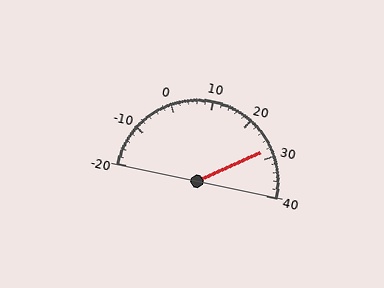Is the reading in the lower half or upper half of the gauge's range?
The reading is in the upper half of the range (-20 to 40).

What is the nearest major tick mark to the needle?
The nearest major tick mark is 30.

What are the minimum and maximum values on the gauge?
The gauge ranges from -20 to 40.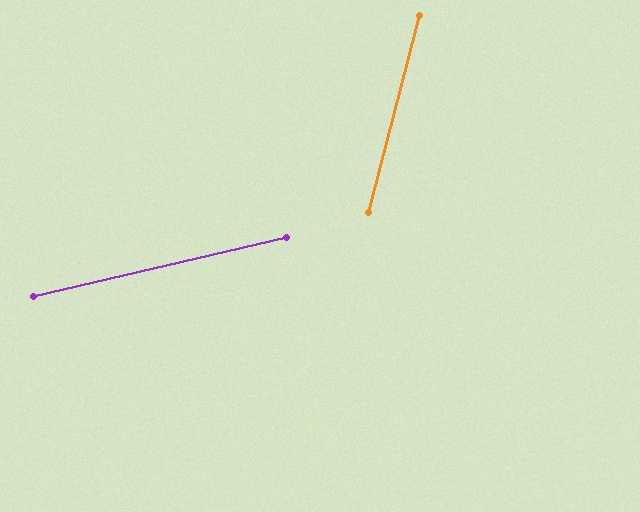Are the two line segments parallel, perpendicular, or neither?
Neither parallel nor perpendicular — they differ by about 62°.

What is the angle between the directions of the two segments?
Approximately 62 degrees.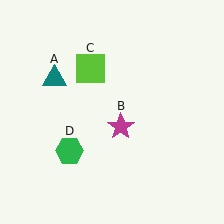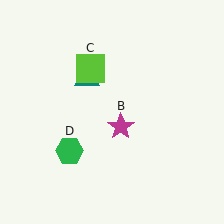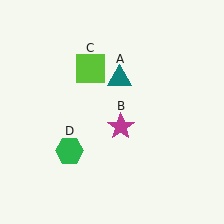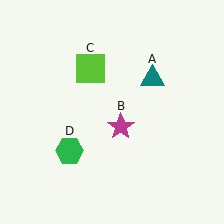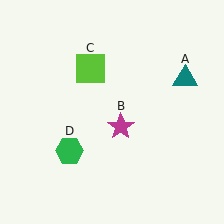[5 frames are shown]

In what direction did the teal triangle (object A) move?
The teal triangle (object A) moved right.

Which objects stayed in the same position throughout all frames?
Magenta star (object B) and lime square (object C) and green hexagon (object D) remained stationary.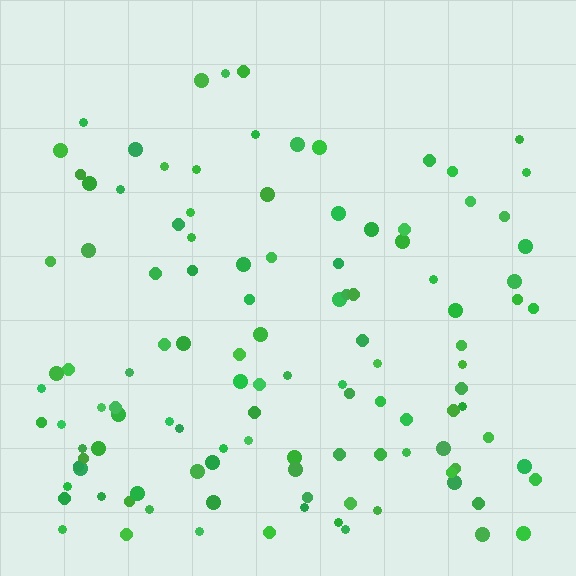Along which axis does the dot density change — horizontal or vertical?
Vertical.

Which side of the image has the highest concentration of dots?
The bottom.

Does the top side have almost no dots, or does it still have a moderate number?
Still a moderate number, just noticeably fewer than the bottom.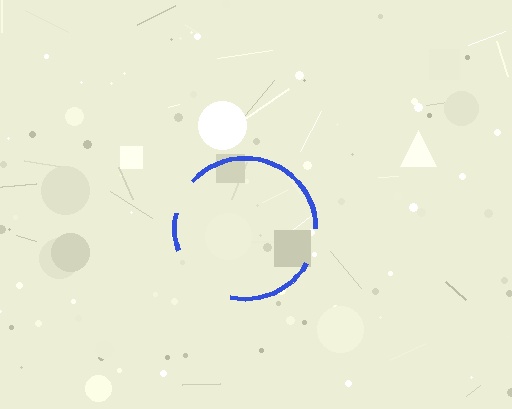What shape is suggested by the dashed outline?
The dashed outline suggests a circle.